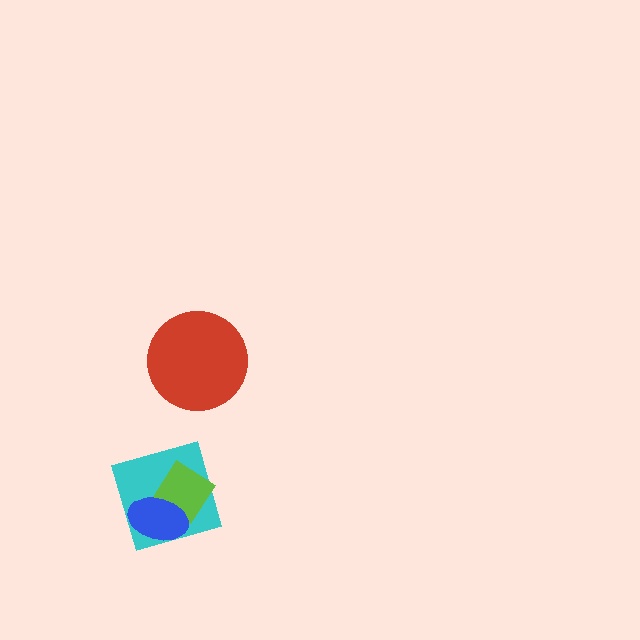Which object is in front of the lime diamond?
The blue ellipse is in front of the lime diamond.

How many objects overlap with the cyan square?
2 objects overlap with the cyan square.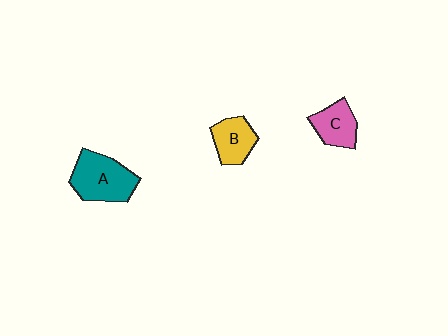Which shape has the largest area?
Shape A (teal).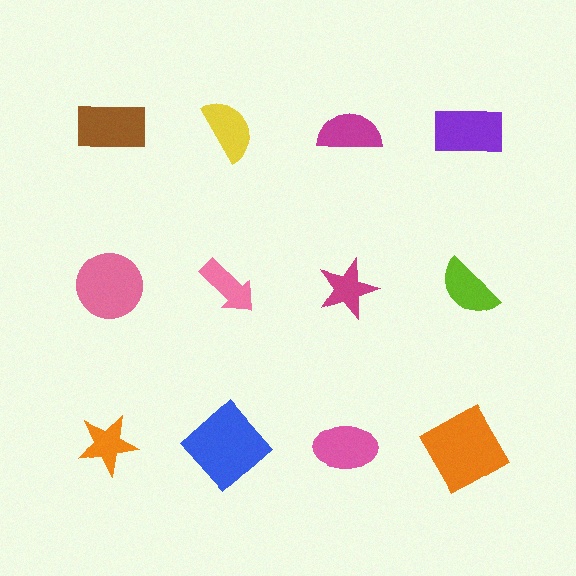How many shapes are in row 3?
4 shapes.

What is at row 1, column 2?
A yellow semicircle.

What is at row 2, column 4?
A lime semicircle.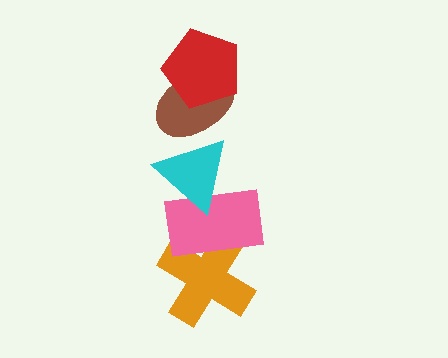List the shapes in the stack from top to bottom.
From top to bottom: the red pentagon, the brown ellipse, the cyan triangle, the pink rectangle, the orange cross.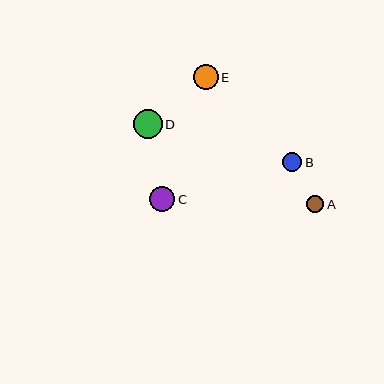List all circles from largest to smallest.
From largest to smallest: D, C, E, B, A.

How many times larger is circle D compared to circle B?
Circle D is approximately 1.5 times the size of circle B.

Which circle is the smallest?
Circle A is the smallest with a size of approximately 18 pixels.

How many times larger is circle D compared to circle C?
Circle D is approximately 1.1 times the size of circle C.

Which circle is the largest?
Circle D is the largest with a size of approximately 29 pixels.